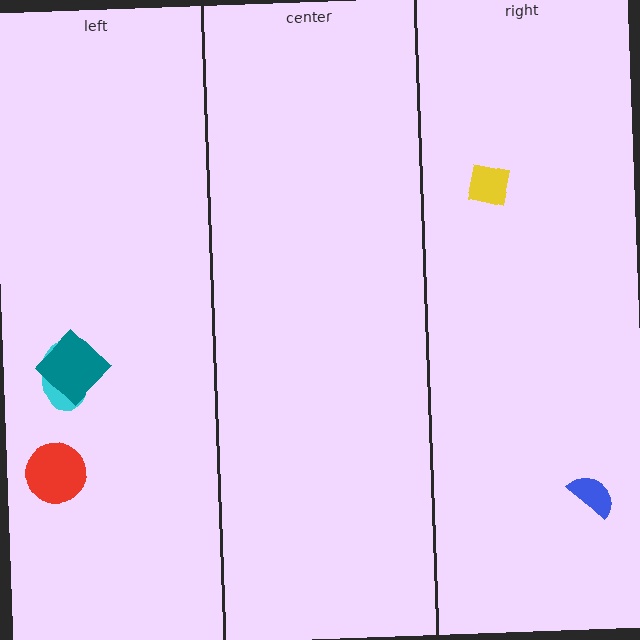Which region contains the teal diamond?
The left region.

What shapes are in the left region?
The red circle, the cyan ellipse, the teal diamond.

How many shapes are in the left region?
3.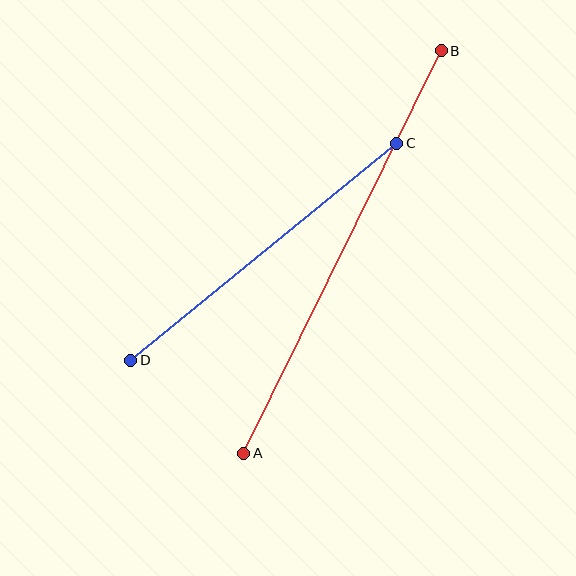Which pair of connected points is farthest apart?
Points A and B are farthest apart.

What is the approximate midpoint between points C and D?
The midpoint is at approximately (264, 252) pixels.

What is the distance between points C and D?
The distance is approximately 343 pixels.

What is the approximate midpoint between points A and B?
The midpoint is at approximately (343, 252) pixels.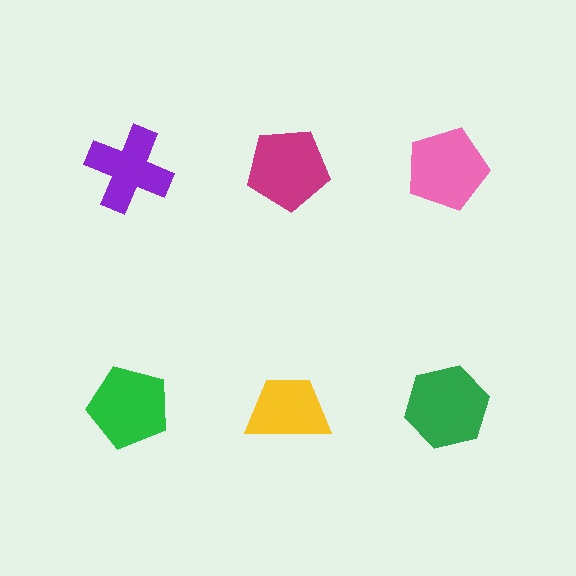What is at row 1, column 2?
A magenta pentagon.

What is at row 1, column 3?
A pink pentagon.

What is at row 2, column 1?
A green pentagon.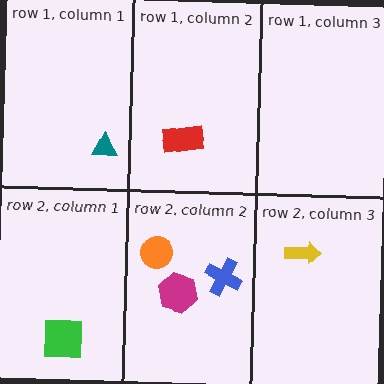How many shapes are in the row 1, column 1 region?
1.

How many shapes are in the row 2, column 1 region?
1.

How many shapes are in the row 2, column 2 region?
3.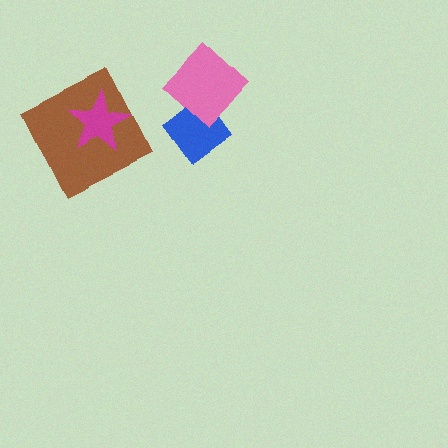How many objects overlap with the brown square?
1 object overlaps with the brown square.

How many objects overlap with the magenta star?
1 object overlaps with the magenta star.